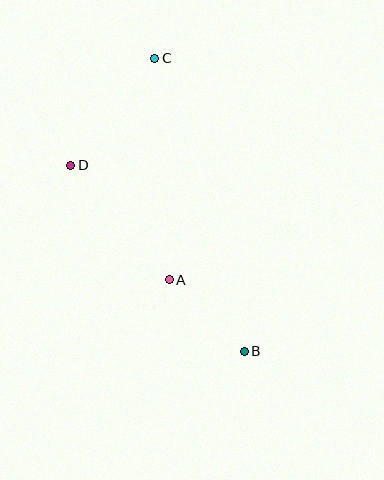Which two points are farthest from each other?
Points B and C are farthest from each other.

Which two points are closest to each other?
Points A and B are closest to each other.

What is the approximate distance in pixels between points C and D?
The distance between C and D is approximately 136 pixels.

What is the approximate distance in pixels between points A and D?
The distance between A and D is approximately 151 pixels.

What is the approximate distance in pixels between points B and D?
The distance between B and D is approximately 254 pixels.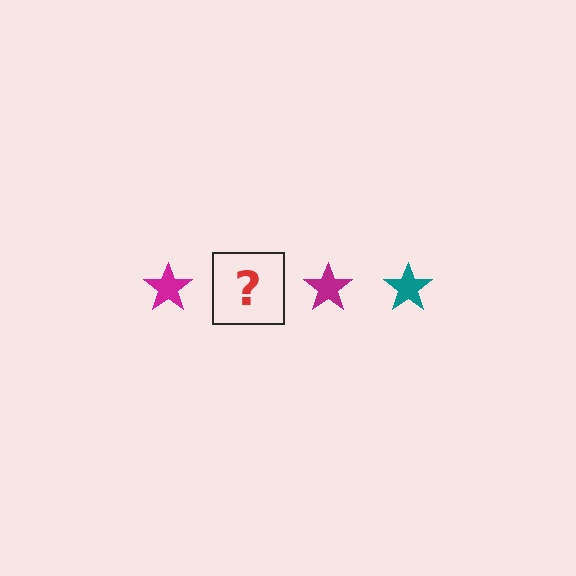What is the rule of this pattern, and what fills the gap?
The rule is that the pattern cycles through magenta, teal stars. The gap should be filled with a teal star.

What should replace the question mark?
The question mark should be replaced with a teal star.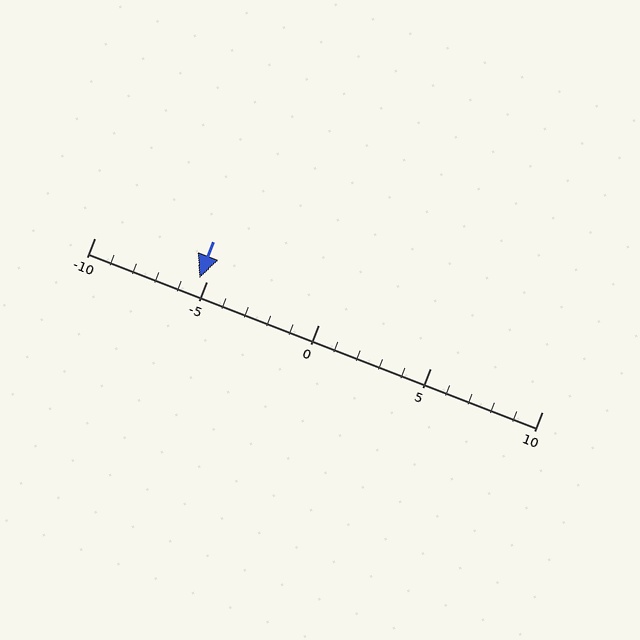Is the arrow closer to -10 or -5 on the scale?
The arrow is closer to -5.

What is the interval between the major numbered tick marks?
The major tick marks are spaced 5 units apart.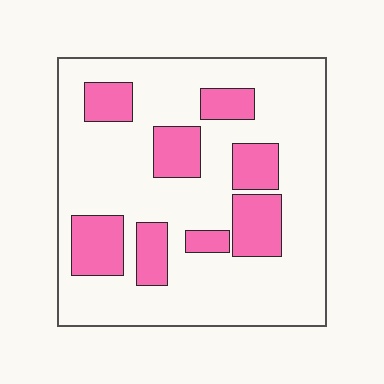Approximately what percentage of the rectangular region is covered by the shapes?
Approximately 25%.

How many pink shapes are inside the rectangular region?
8.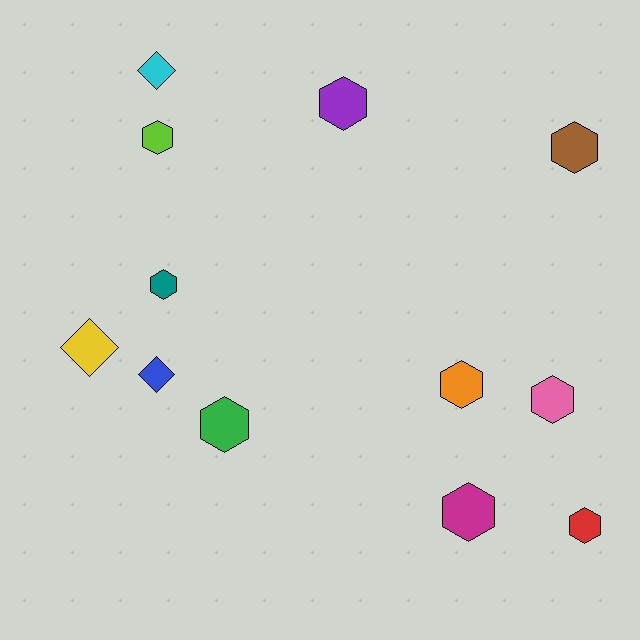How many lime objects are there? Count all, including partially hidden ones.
There is 1 lime object.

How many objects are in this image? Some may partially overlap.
There are 12 objects.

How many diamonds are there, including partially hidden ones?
There are 3 diamonds.